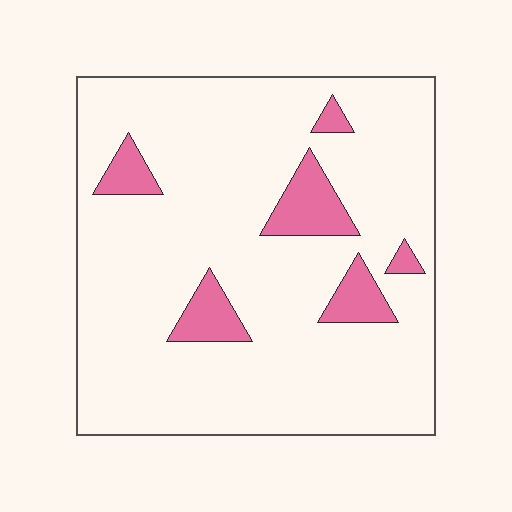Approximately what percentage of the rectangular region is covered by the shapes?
Approximately 10%.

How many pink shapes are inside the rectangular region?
6.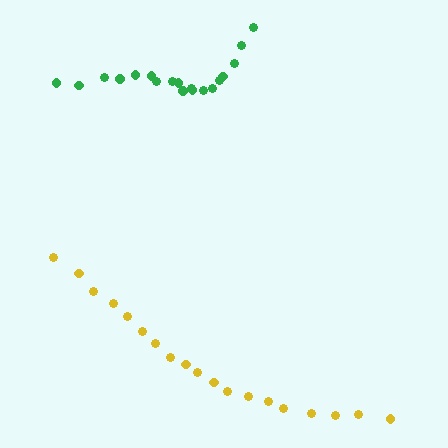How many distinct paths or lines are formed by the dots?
There are 2 distinct paths.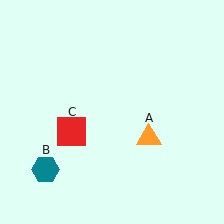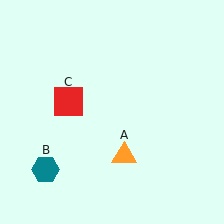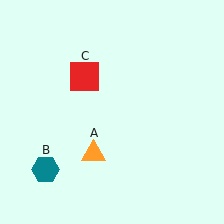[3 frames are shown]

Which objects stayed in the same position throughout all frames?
Teal hexagon (object B) remained stationary.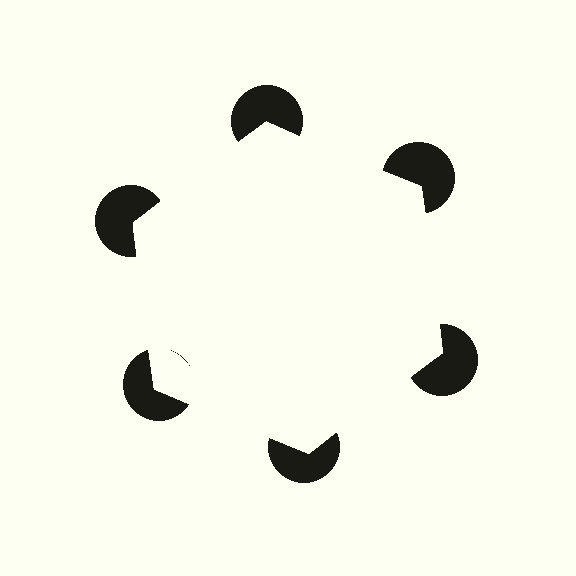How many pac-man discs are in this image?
There are 6 — one at each vertex of the illusory hexagon.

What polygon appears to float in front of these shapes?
An illusory hexagon — its edges are inferred from the aligned wedge cuts in the pac-man discs, not physically drawn.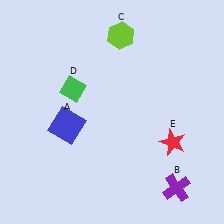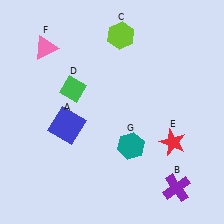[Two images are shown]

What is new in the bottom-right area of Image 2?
A teal hexagon (G) was added in the bottom-right area of Image 2.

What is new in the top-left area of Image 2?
A pink triangle (F) was added in the top-left area of Image 2.